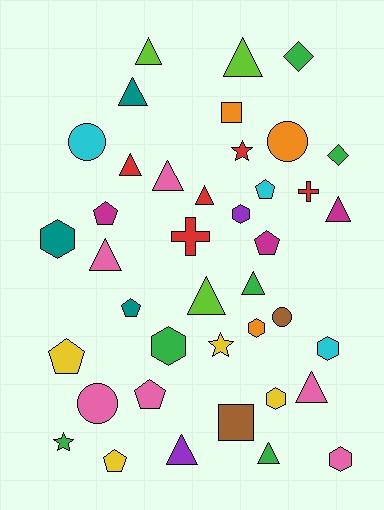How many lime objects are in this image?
There are 3 lime objects.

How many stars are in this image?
There are 3 stars.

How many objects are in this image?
There are 40 objects.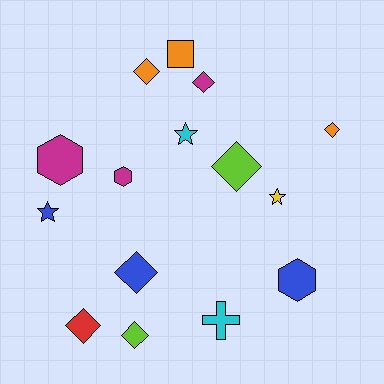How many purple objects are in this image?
There are no purple objects.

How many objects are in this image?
There are 15 objects.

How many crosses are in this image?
There is 1 cross.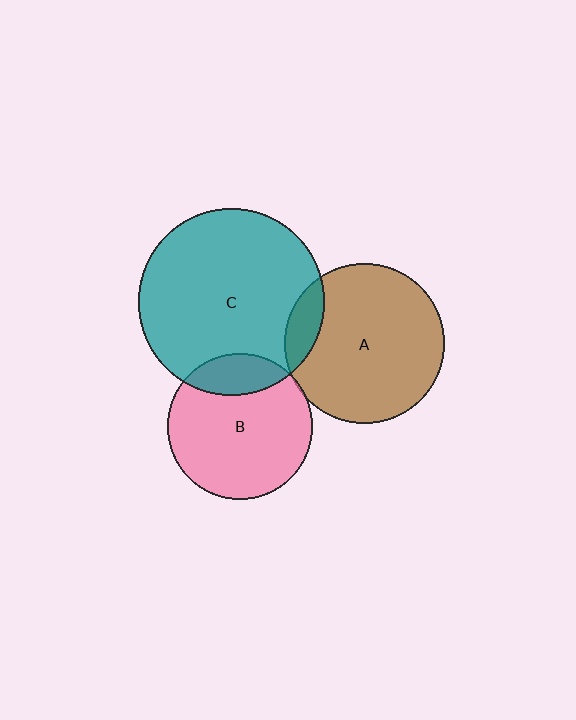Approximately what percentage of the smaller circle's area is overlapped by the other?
Approximately 20%.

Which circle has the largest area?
Circle C (teal).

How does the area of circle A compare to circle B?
Approximately 1.2 times.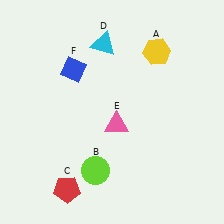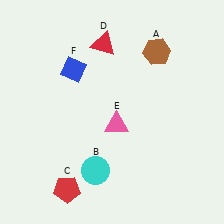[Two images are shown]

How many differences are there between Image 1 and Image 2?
There are 3 differences between the two images.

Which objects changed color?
A changed from yellow to brown. B changed from lime to cyan. D changed from cyan to red.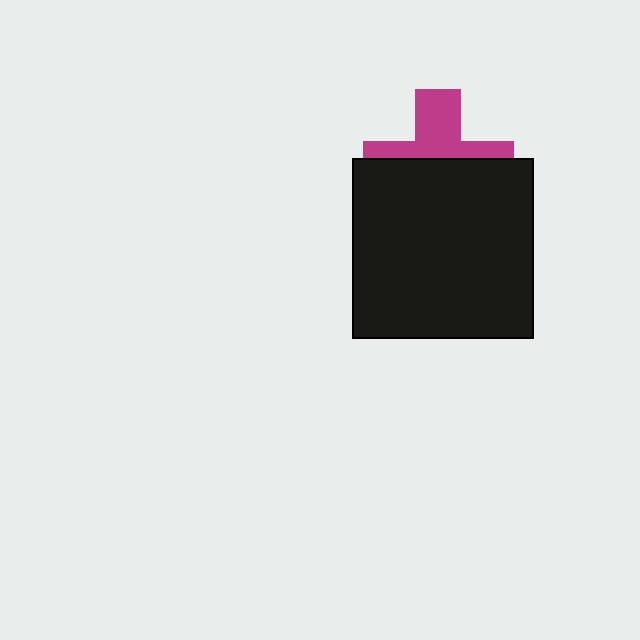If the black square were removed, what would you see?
You would see the complete magenta cross.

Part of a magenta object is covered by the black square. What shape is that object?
It is a cross.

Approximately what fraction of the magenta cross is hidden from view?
Roughly 59% of the magenta cross is hidden behind the black square.